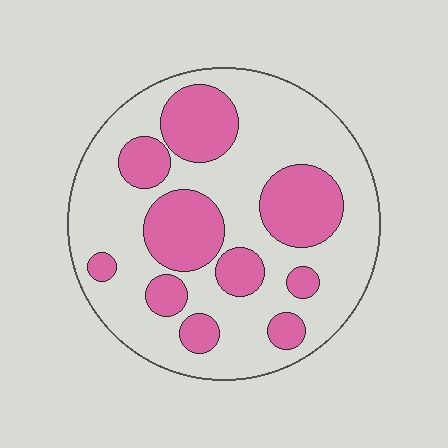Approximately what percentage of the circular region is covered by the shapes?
Approximately 35%.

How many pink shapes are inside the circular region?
10.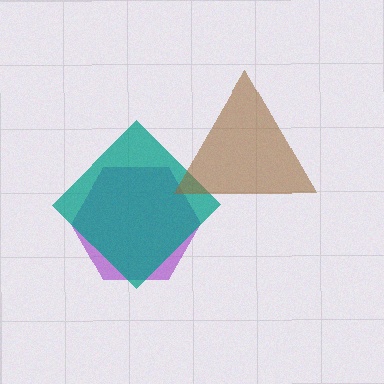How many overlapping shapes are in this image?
There are 3 overlapping shapes in the image.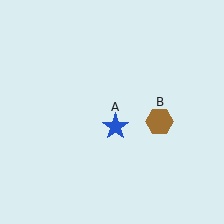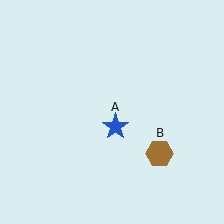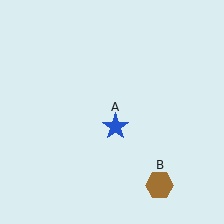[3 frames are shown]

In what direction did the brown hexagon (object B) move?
The brown hexagon (object B) moved down.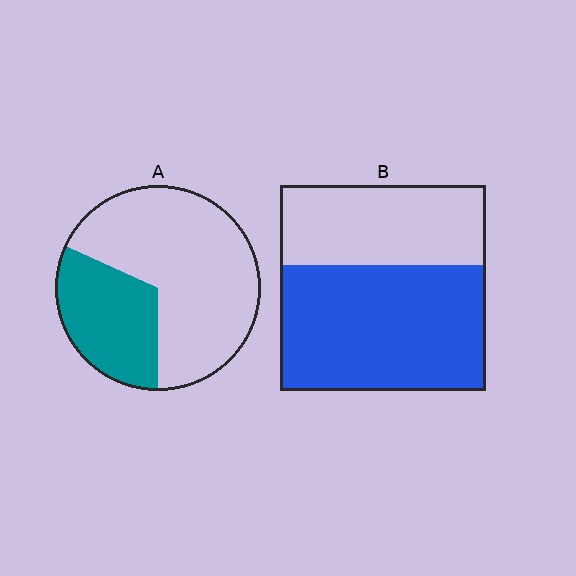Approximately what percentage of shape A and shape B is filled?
A is approximately 30% and B is approximately 60%.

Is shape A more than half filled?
No.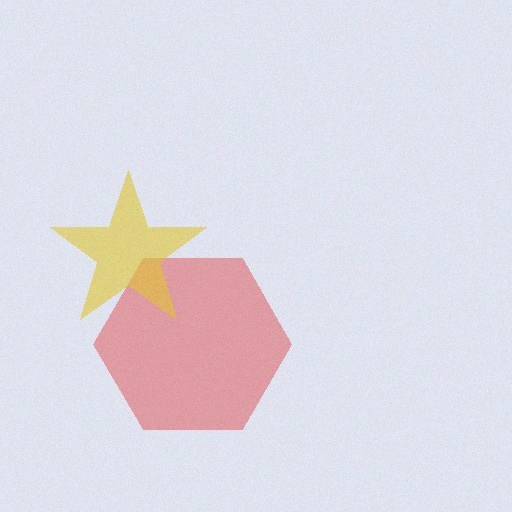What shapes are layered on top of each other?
The layered shapes are: a red hexagon, a yellow star.